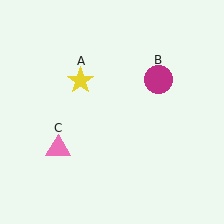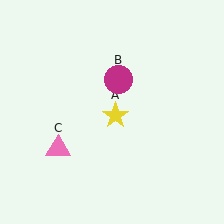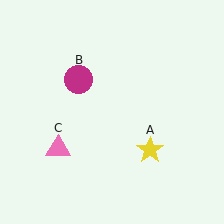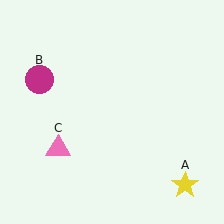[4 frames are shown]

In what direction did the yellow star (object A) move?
The yellow star (object A) moved down and to the right.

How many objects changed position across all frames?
2 objects changed position: yellow star (object A), magenta circle (object B).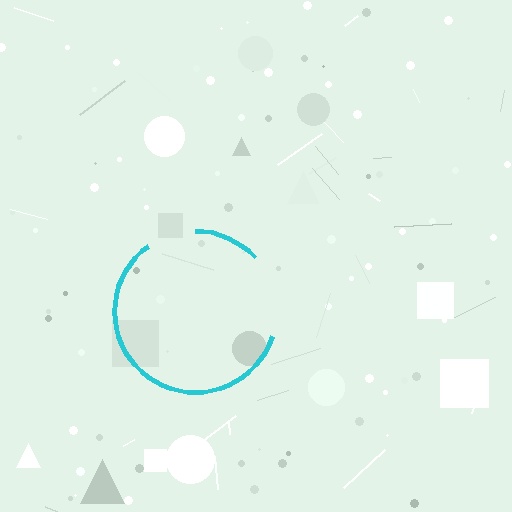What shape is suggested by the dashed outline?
The dashed outline suggests a circle.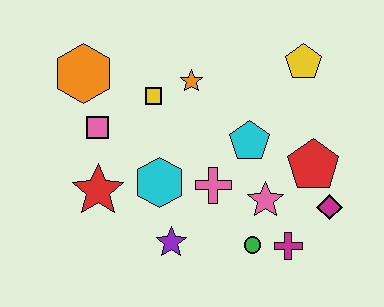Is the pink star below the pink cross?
Yes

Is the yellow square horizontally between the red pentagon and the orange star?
No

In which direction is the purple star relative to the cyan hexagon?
The purple star is below the cyan hexagon.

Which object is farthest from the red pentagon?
The orange hexagon is farthest from the red pentagon.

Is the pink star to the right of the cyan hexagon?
Yes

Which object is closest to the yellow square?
The orange star is closest to the yellow square.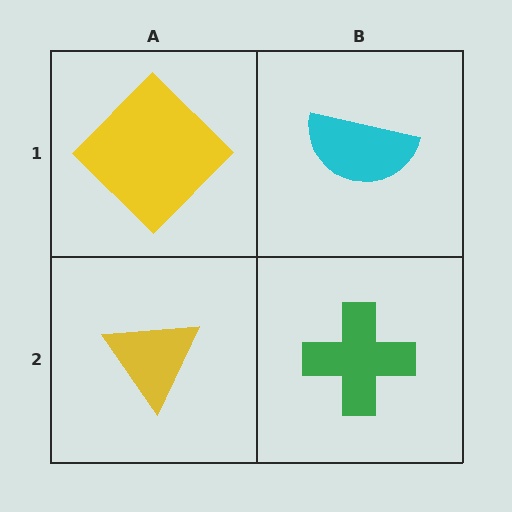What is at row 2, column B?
A green cross.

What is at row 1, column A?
A yellow diamond.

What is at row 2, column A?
A yellow triangle.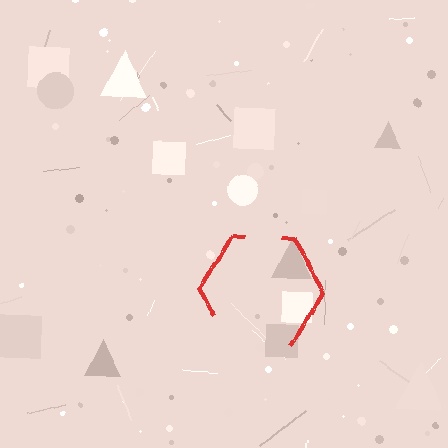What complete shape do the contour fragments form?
The contour fragments form a hexagon.